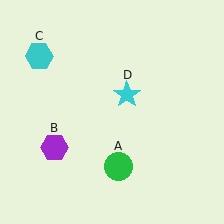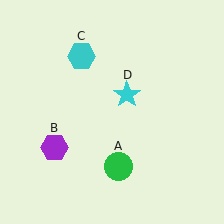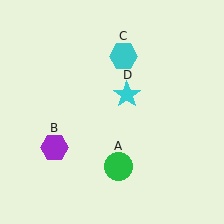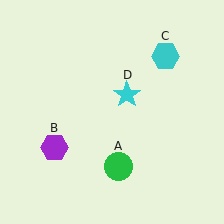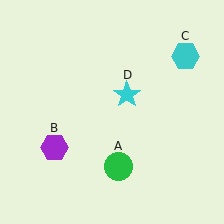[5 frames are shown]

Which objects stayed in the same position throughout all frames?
Green circle (object A) and purple hexagon (object B) and cyan star (object D) remained stationary.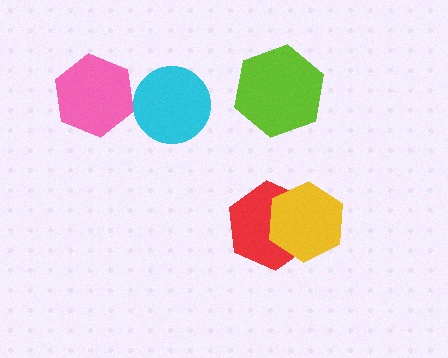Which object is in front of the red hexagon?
The yellow hexagon is in front of the red hexagon.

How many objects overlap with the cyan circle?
0 objects overlap with the cyan circle.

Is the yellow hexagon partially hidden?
No, no other shape covers it.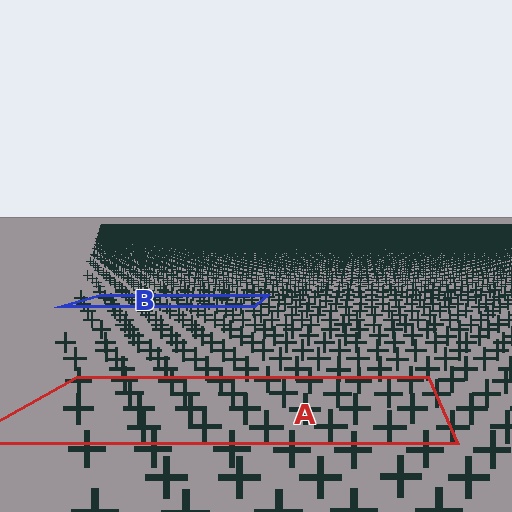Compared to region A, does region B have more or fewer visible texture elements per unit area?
Region B has more texture elements per unit area — they are packed more densely because it is farther away.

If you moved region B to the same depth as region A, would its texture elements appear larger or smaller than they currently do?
They would appear larger. At a closer depth, the same texture elements are projected at a bigger on-screen size.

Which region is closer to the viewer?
Region A is closer. The texture elements there are larger and more spread out.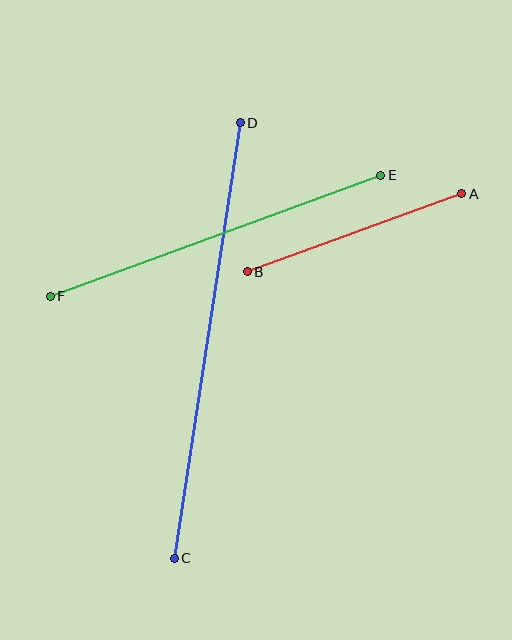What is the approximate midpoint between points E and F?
The midpoint is at approximately (216, 236) pixels.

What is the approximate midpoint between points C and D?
The midpoint is at approximately (207, 341) pixels.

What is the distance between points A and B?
The distance is approximately 229 pixels.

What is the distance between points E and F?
The distance is approximately 352 pixels.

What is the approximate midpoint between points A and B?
The midpoint is at approximately (354, 233) pixels.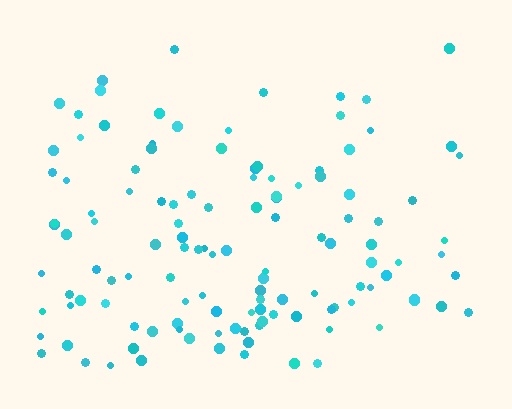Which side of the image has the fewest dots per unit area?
The top.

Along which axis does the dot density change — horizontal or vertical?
Vertical.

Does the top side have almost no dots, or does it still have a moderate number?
Still a moderate number, just noticeably fewer than the bottom.